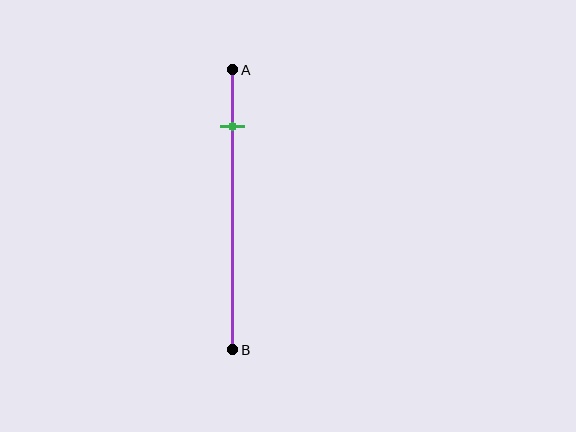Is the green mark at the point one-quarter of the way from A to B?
No, the mark is at about 20% from A, not at the 25% one-quarter point.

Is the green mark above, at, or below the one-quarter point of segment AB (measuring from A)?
The green mark is above the one-quarter point of segment AB.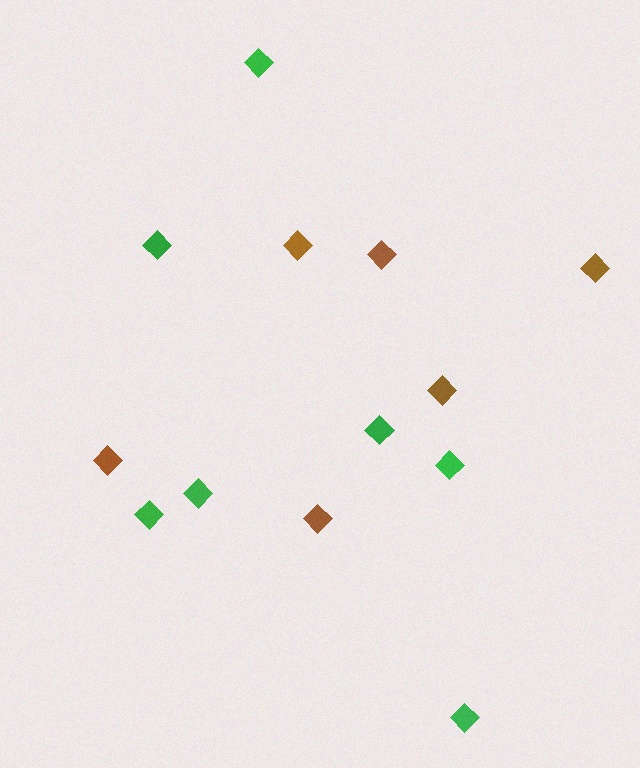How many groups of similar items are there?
There are 2 groups: one group of green diamonds (7) and one group of brown diamonds (6).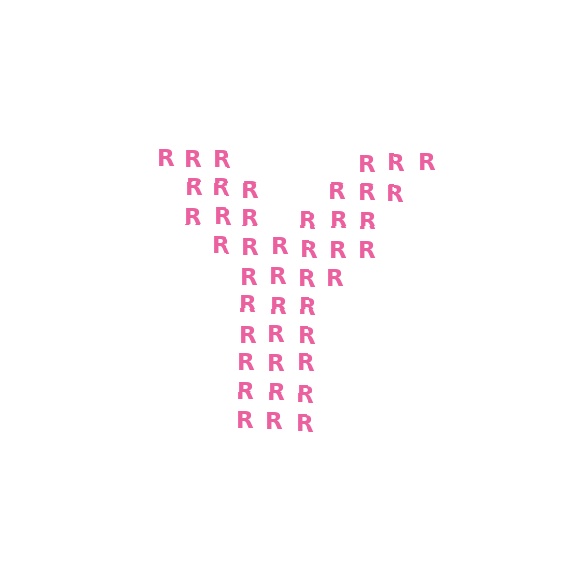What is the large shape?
The large shape is the letter Y.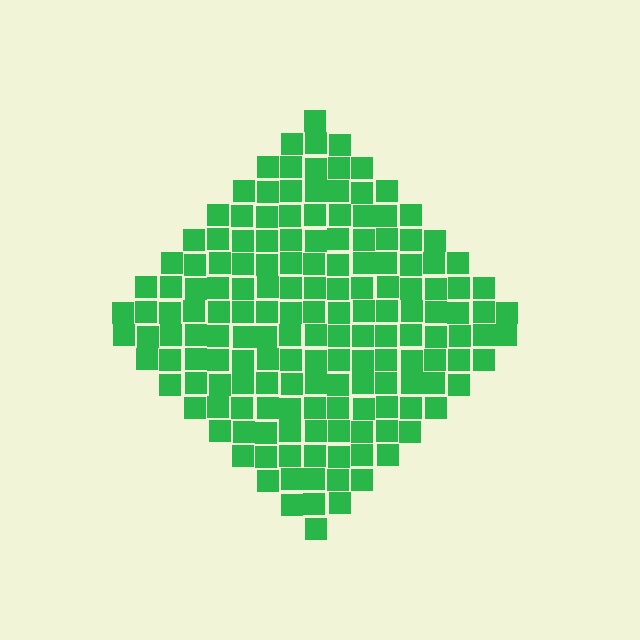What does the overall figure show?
The overall figure shows a diamond.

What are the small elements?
The small elements are squares.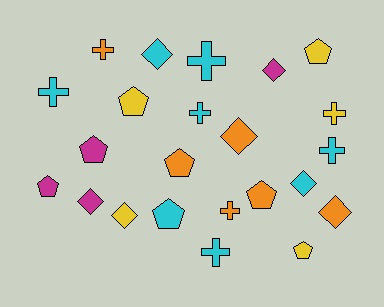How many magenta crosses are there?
There are no magenta crosses.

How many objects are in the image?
There are 23 objects.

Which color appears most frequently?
Cyan, with 8 objects.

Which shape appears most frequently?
Cross, with 8 objects.